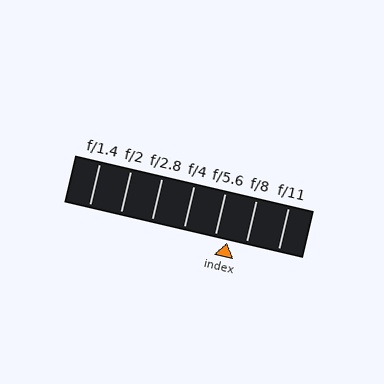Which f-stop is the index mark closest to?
The index mark is closest to f/5.6.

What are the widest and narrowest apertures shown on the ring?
The widest aperture shown is f/1.4 and the narrowest is f/11.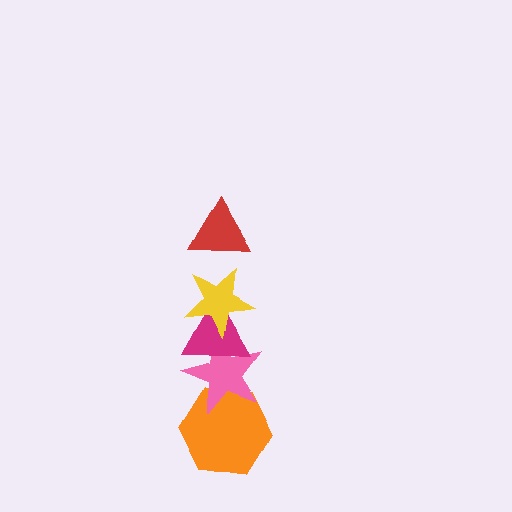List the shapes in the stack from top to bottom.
From top to bottom: the red triangle, the yellow star, the magenta triangle, the pink star, the orange hexagon.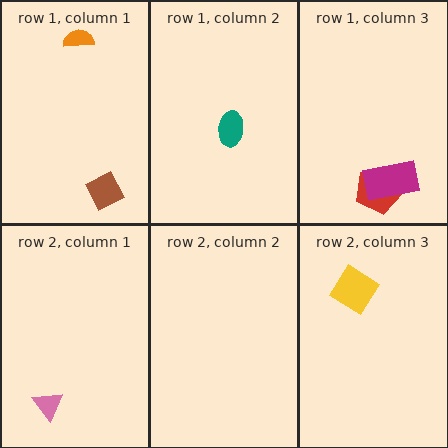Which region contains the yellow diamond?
The row 2, column 3 region.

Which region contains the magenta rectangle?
The row 1, column 3 region.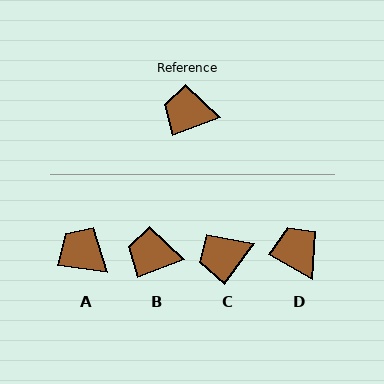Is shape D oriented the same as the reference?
No, it is off by about 51 degrees.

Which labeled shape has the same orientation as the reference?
B.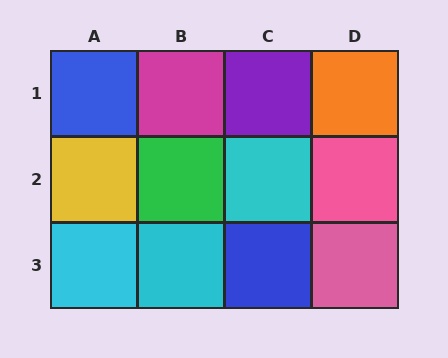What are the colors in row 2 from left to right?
Yellow, green, cyan, pink.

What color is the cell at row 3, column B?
Cyan.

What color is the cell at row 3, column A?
Cyan.